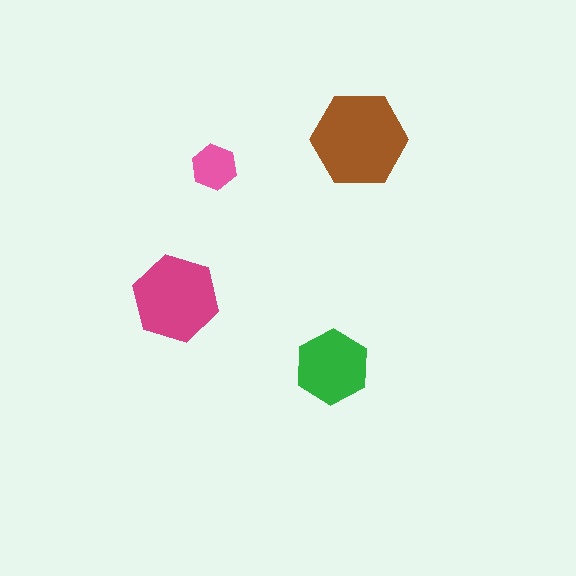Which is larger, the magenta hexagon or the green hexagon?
The magenta one.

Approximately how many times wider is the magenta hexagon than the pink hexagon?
About 2 times wider.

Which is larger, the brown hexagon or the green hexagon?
The brown one.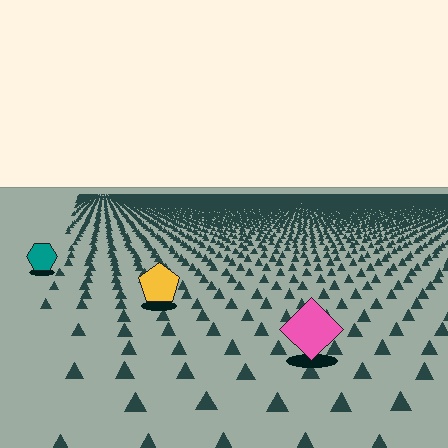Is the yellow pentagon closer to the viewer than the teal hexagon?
Yes. The yellow pentagon is closer — you can tell from the texture gradient: the ground texture is coarser near it.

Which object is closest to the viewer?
The pink diamond is closest. The texture marks near it are larger and more spread out.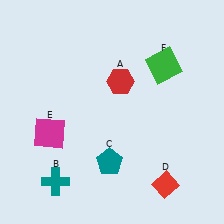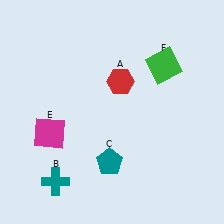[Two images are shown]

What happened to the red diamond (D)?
The red diamond (D) was removed in Image 2. It was in the bottom-right area of Image 1.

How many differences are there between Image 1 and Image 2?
There is 1 difference between the two images.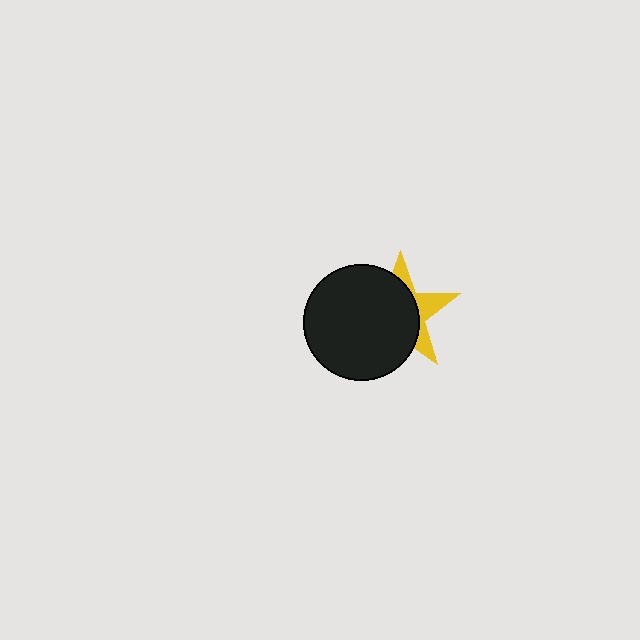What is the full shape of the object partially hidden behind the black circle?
The partially hidden object is a yellow star.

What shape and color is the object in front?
The object in front is a black circle.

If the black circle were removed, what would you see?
You would see the complete yellow star.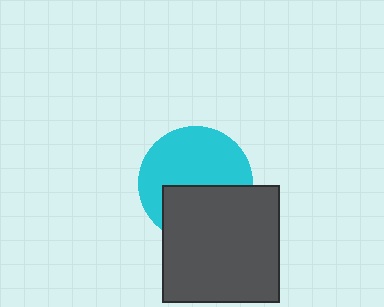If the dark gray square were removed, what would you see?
You would see the complete cyan circle.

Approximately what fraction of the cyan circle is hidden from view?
Roughly 41% of the cyan circle is hidden behind the dark gray square.